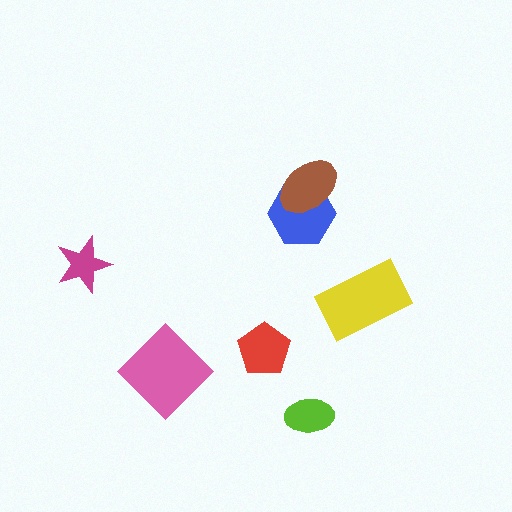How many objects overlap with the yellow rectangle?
0 objects overlap with the yellow rectangle.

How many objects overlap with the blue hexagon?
1 object overlaps with the blue hexagon.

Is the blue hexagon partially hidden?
Yes, it is partially covered by another shape.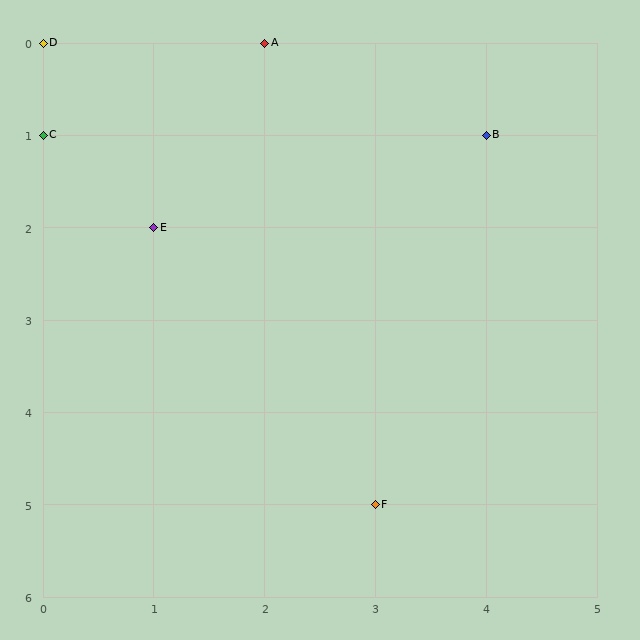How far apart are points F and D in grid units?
Points F and D are 3 columns and 5 rows apart (about 5.8 grid units diagonally).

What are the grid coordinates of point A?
Point A is at grid coordinates (2, 0).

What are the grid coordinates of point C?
Point C is at grid coordinates (0, 1).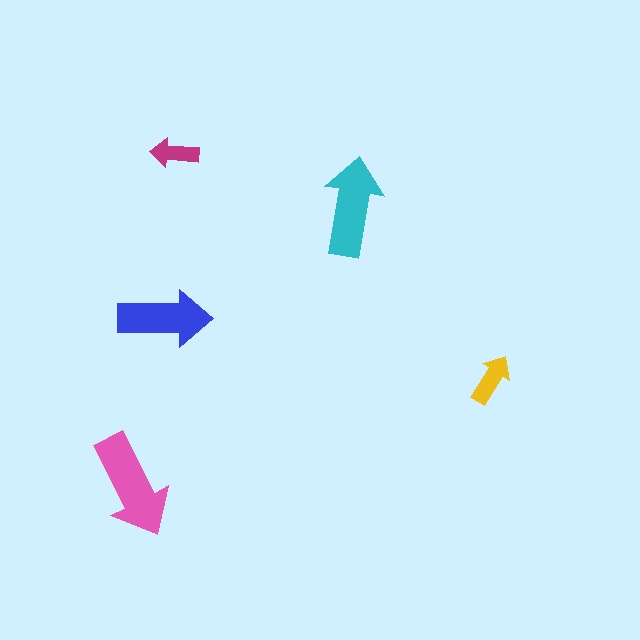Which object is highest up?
The magenta arrow is topmost.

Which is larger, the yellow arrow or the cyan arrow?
The cyan one.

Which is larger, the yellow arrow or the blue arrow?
The blue one.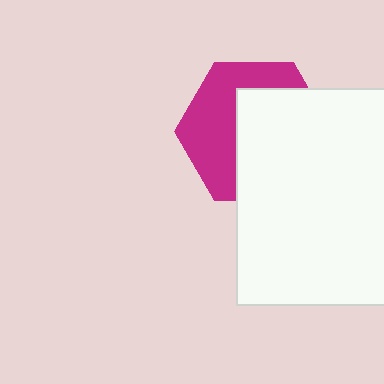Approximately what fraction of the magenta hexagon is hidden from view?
Roughly 55% of the magenta hexagon is hidden behind the white rectangle.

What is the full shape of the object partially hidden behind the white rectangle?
The partially hidden object is a magenta hexagon.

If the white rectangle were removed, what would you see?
You would see the complete magenta hexagon.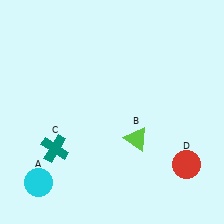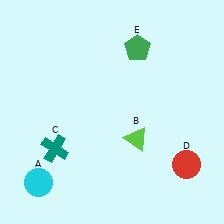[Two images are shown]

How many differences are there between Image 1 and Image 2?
There is 1 difference between the two images.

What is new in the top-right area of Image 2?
A green pentagon (E) was added in the top-right area of Image 2.